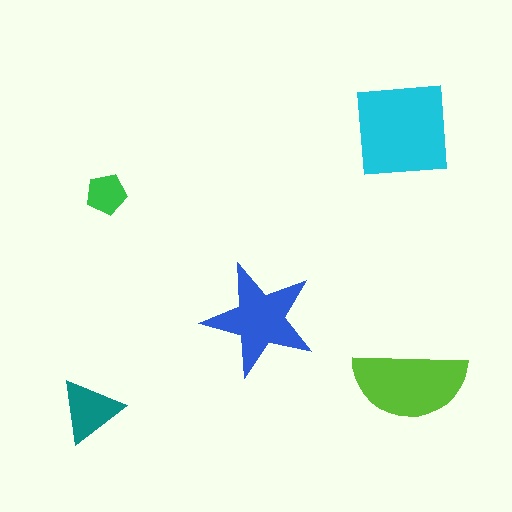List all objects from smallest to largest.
The green pentagon, the teal triangle, the blue star, the lime semicircle, the cyan square.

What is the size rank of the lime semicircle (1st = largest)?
2nd.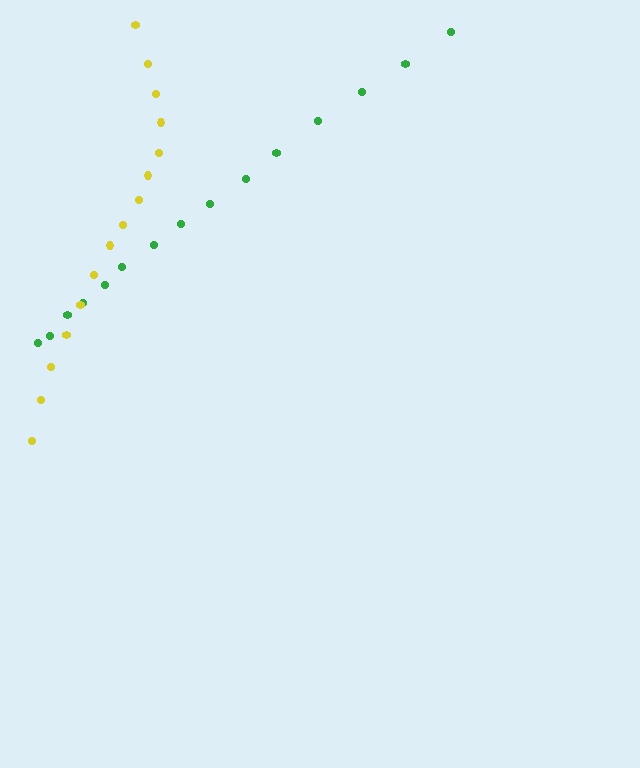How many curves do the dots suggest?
There are 2 distinct paths.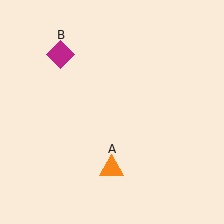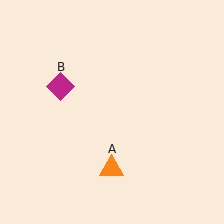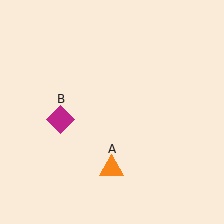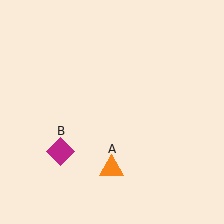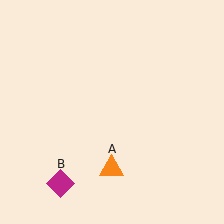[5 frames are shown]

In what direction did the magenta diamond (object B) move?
The magenta diamond (object B) moved down.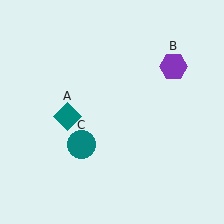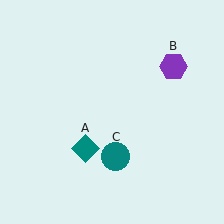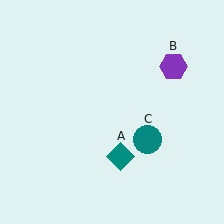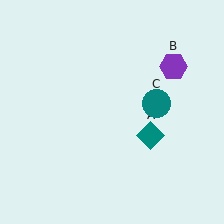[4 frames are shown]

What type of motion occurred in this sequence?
The teal diamond (object A), teal circle (object C) rotated counterclockwise around the center of the scene.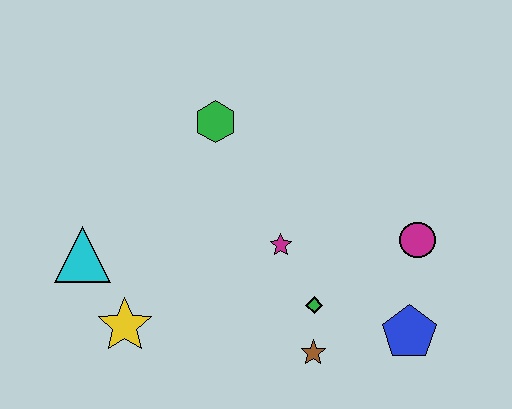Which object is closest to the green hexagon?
The magenta star is closest to the green hexagon.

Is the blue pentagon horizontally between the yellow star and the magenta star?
No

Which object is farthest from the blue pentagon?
The cyan triangle is farthest from the blue pentagon.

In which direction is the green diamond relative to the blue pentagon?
The green diamond is to the left of the blue pentagon.